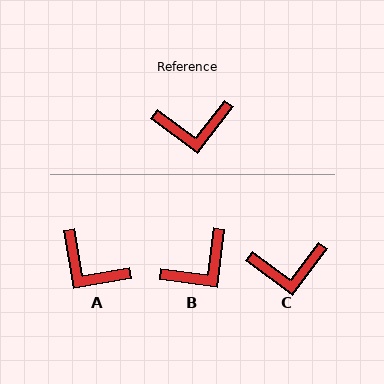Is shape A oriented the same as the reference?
No, it is off by about 43 degrees.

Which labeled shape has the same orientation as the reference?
C.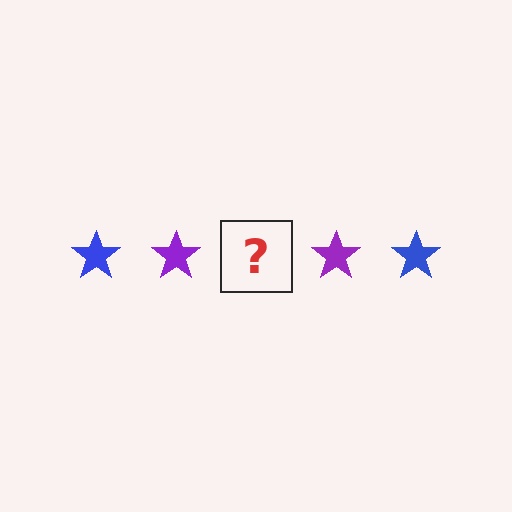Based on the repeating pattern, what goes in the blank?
The blank should be a blue star.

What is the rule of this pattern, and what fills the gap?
The rule is that the pattern cycles through blue, purple stars. The gap should be filled with a blue star.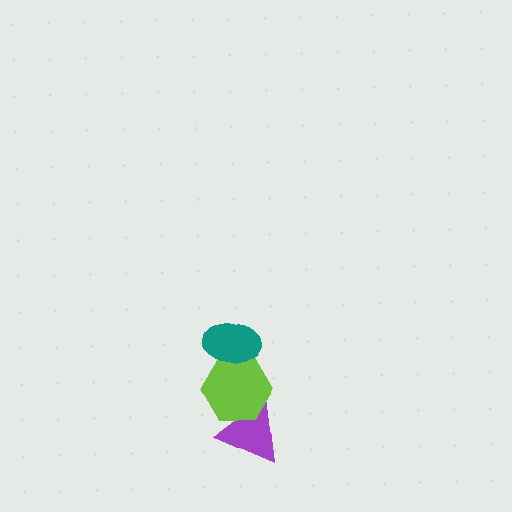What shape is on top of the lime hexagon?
The teal ellipse is on top of the lime hexagon.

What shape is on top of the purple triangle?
The lime hexagon is on top of the purple triangle.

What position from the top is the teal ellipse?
The teal ellipse is 1st from the top.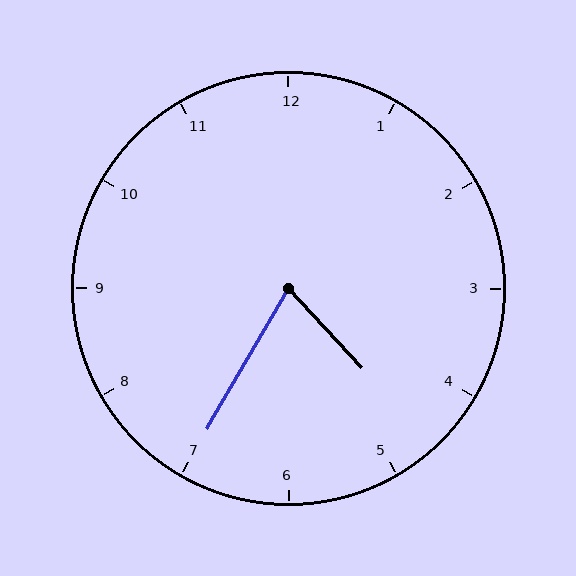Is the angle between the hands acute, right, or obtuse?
It is acute.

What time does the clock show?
4:35.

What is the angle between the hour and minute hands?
Approximately 72 degrees.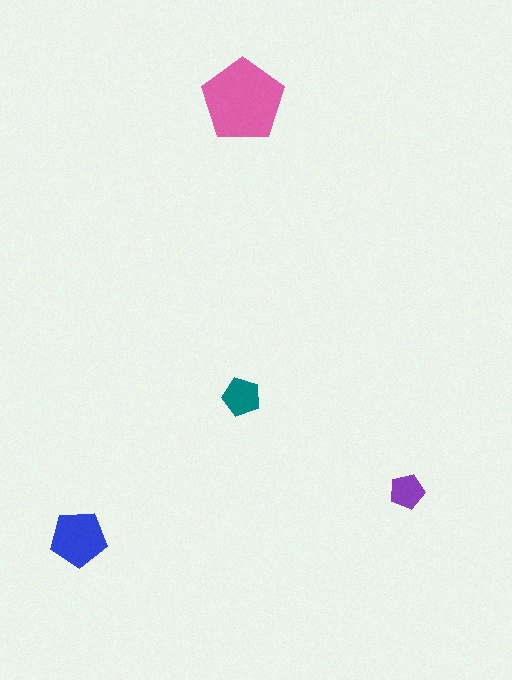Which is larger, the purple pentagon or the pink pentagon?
The pink one.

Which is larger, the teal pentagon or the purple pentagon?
The teal one.